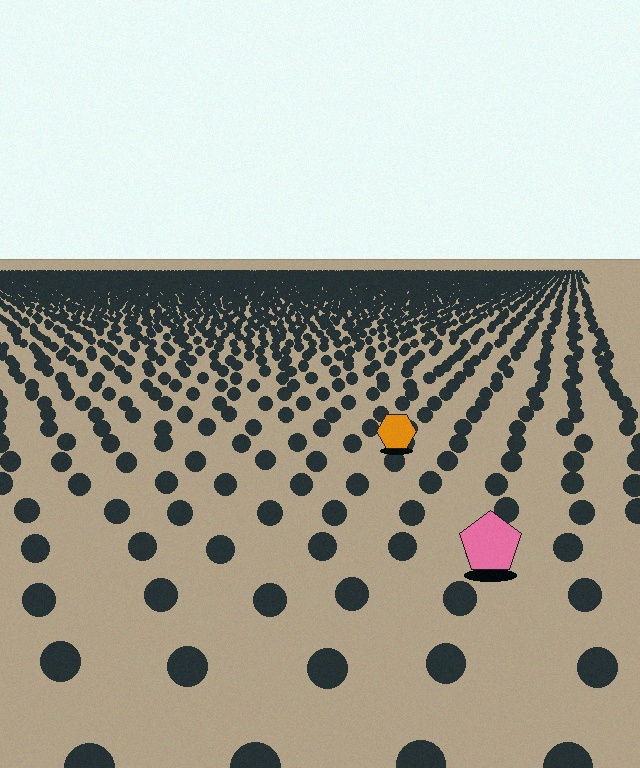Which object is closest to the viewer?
The pink pentagon is closest. The texture marks near it are larger and more spread out.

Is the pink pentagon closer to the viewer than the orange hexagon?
Yes. The pink pentagon is closer — you can tell from the texture gradient: the ground texture is coarser near it.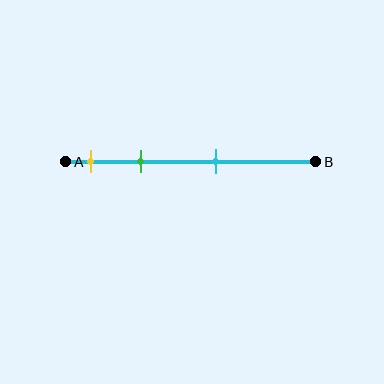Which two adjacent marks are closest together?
The yellow and green marks are the closest adjacent pair.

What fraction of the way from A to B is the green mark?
The green mark is approximately 30% (0.3) of the way from A to B.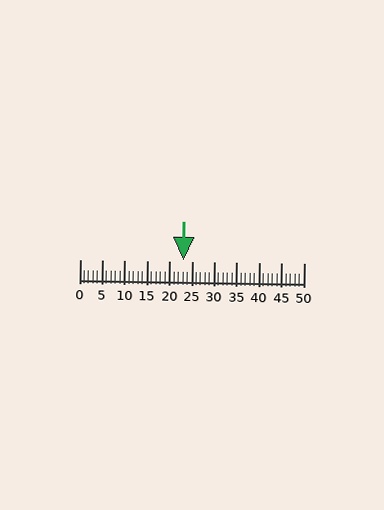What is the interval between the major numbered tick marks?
The major tick marks are spaced 5 units apart.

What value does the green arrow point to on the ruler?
The green arrow points to approximately 23.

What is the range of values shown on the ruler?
The ruler shows values from 0 to 50.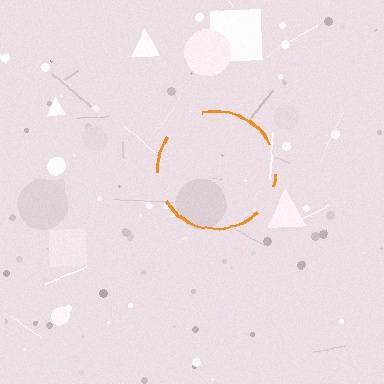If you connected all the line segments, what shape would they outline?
They would outline a circle.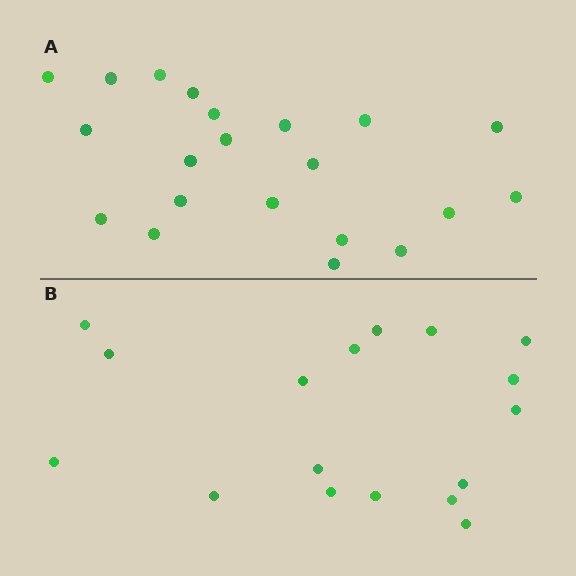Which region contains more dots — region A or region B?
Region A (the top region) has more dots.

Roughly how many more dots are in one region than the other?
Region A has about 4 more dots than region B.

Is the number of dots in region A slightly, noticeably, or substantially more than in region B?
Region A has only slightly more — the two regions are fairly close. The ratio is roughly 1.2 to 1.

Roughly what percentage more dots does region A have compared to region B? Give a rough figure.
About 25% more.